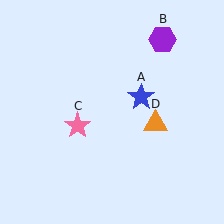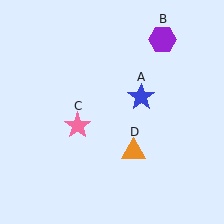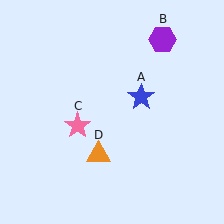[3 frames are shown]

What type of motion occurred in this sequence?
The orange triangle (object D) rotated clockwise around the center of the scene.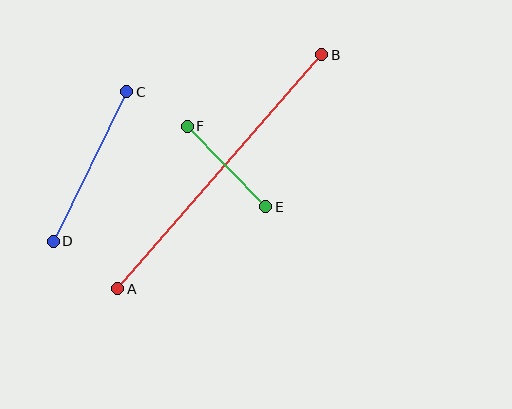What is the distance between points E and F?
The distance is approximately 112 pixels.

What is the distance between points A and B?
The distance is approximately 310 pixels.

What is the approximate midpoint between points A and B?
The midpoint is at approximately (220, 172) pixels.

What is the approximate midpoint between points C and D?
The midpoint is at approximately (90, 166) pixels.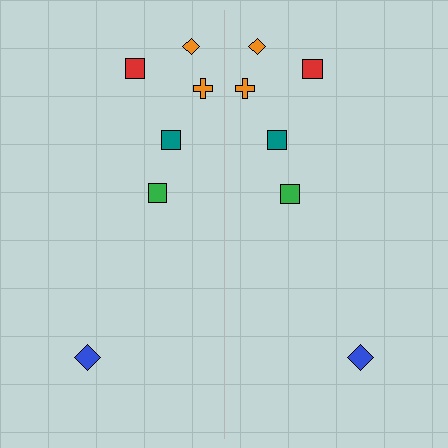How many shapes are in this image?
There are 12 shapes in this image.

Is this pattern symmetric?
Yes, this pattern has bilateral (reflection) symmetry.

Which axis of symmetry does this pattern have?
The pattern has a vertical axis of symmetry running through the center of the image.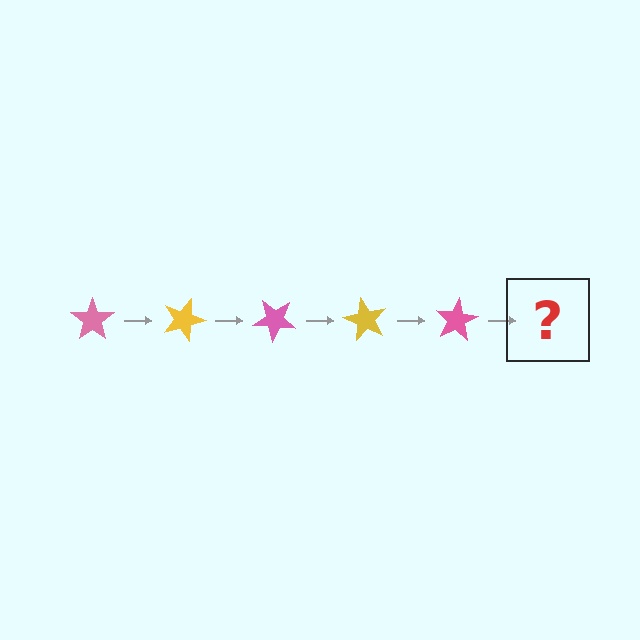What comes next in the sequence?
The next element should be a yellow star, rotated 100 degrees from the start.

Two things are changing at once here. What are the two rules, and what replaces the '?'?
The two rules are that it rotates 20 degrees each step and the color cycles through pink and yellow. The '?' should be a yellow star, rotated 100 degrees from the start.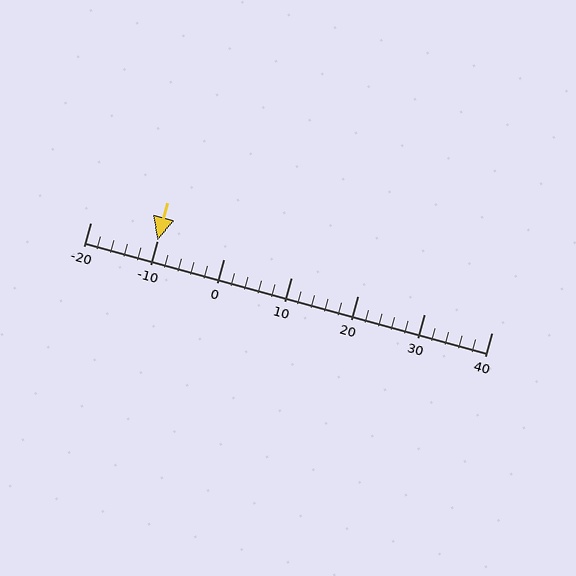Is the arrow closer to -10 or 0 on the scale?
The arrow is closer to -10.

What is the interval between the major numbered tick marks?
The major tick marks are spaced 10 units apart.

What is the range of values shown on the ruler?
The ruler shows values from -20 to 40.